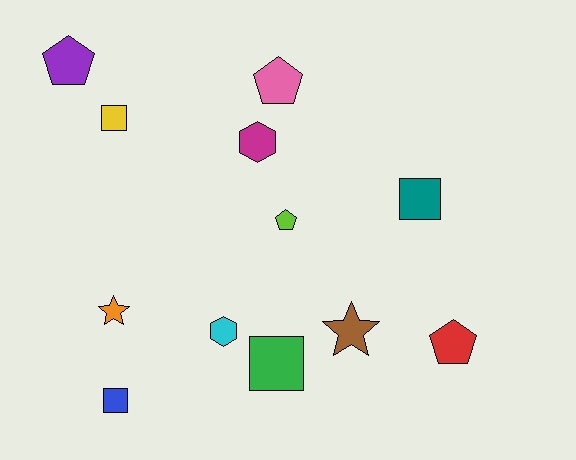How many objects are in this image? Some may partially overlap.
There are 12 objects.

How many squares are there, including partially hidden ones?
There are 4 squares.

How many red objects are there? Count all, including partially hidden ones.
There is 1 red object.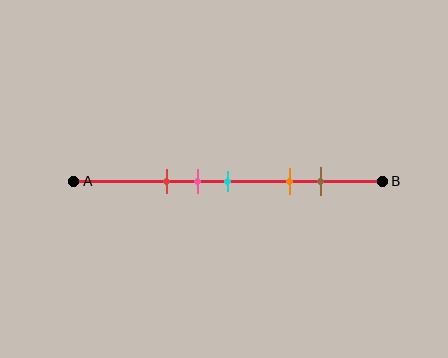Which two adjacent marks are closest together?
The pink and cyan marks are the closest adjacent pair.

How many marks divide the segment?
There are 5 marks dividing the segment.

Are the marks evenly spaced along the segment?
No, the marks are not evenly spaced.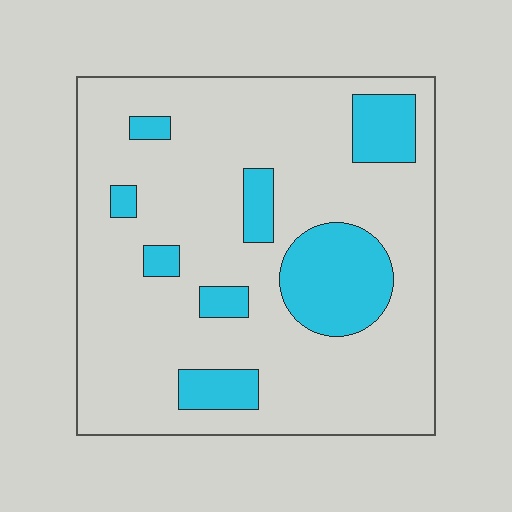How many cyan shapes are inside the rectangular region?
8.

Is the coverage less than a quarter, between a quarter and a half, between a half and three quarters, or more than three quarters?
Less than a quarter.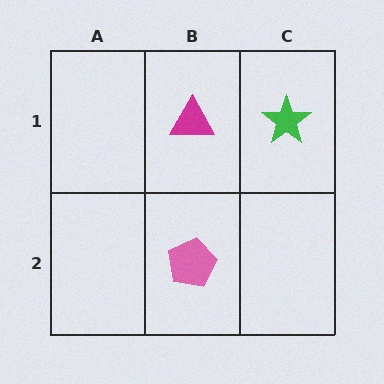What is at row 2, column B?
A pink pentagon.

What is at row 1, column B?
A magenta triangle.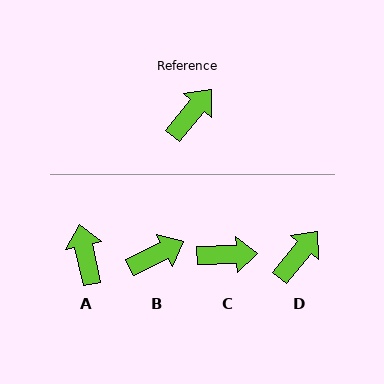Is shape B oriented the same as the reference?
No, it is off by about 25 degrees.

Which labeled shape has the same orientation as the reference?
D.